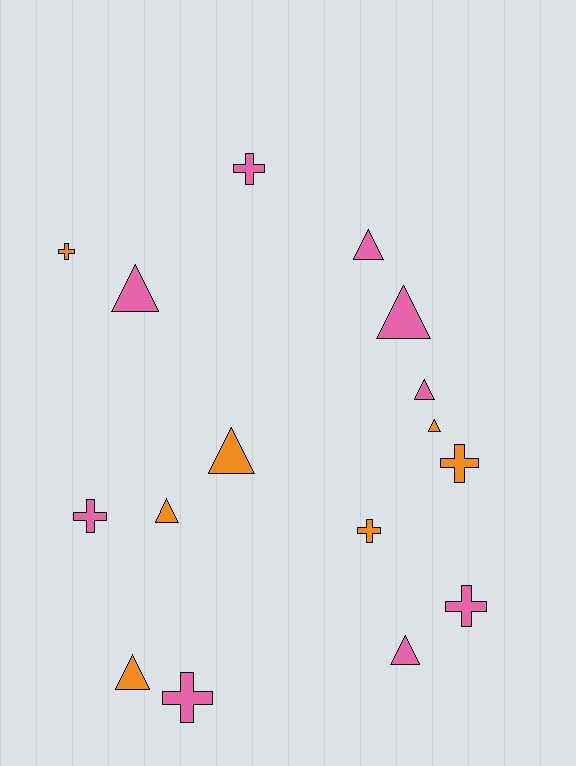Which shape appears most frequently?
Triangle, with 9 objects.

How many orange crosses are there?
There are 3 orange crosses.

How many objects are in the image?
There are 16 objects.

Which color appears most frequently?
Pink, with 9 objects.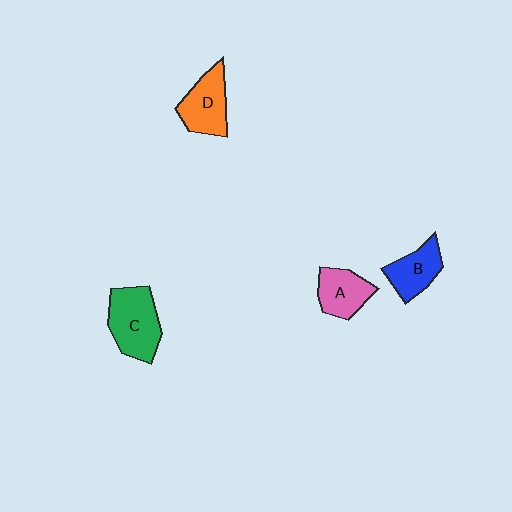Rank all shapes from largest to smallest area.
From largest to smallest: C (green), D (orange), A (pink), B (blue).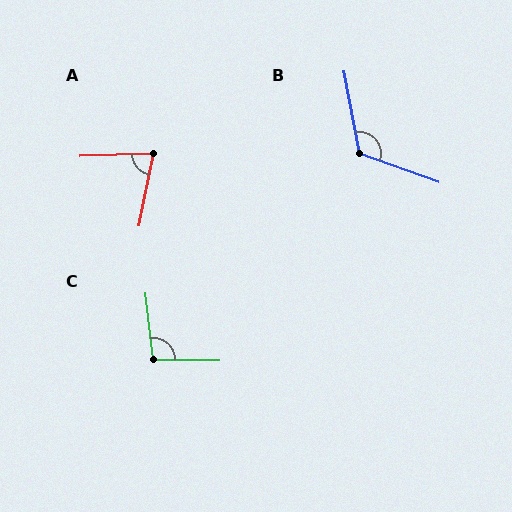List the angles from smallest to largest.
A (77°), C (97°), B (120°).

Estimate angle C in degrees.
Approximately 97 degrees.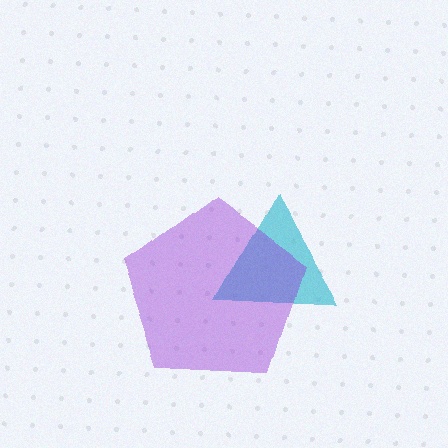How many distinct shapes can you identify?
There are 2 distinct shapes: a cyan triangle, a purple pentagon.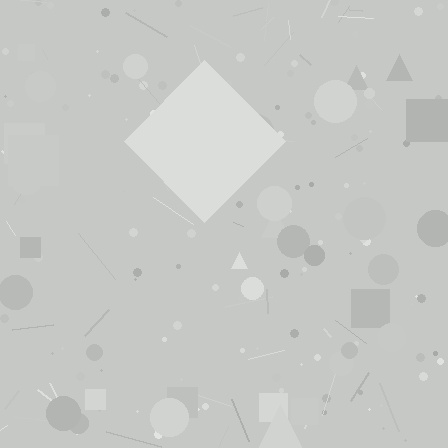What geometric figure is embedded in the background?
A diamond is embedded in the background.